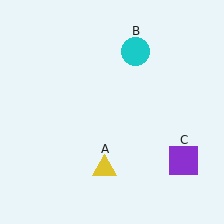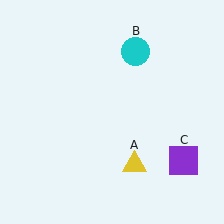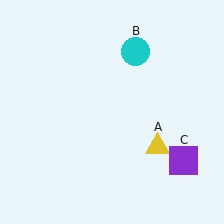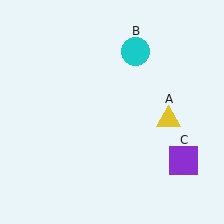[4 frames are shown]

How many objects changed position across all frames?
1 object changed position: yellow triangle (object A).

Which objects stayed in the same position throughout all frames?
Cyan circle (object B) and purple square (object C) remained stationary.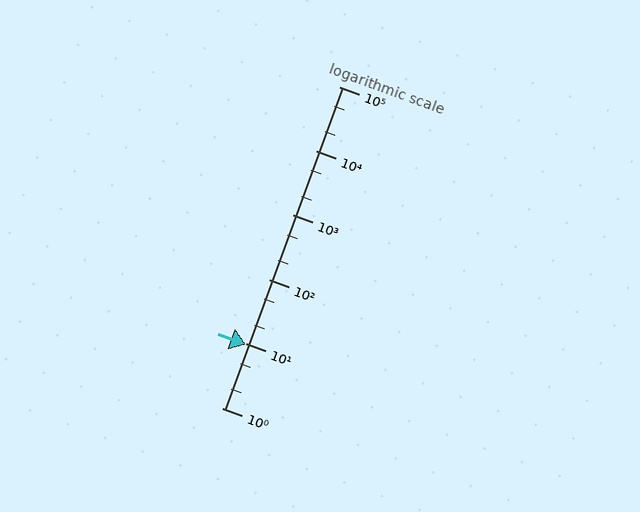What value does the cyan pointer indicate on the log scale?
The pointer indicates approximately 9.8.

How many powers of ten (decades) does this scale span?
The scale spans 5 decades, from 1 to 100000.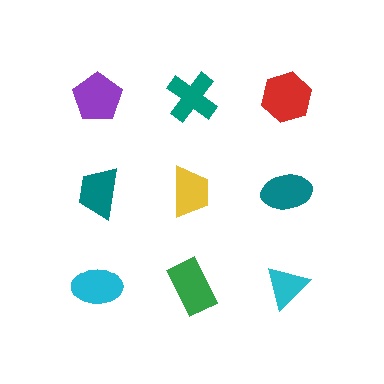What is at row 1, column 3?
A red hexagon.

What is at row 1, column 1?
A purple pentagon.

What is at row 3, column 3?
A cyan triangle.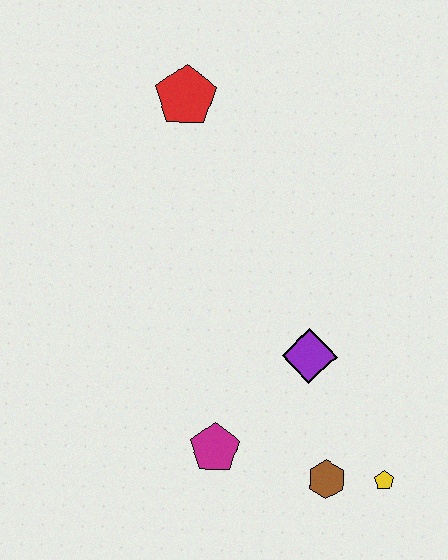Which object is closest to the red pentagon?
The purple diamond is closest to the red pentagon.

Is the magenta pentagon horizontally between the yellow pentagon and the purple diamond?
No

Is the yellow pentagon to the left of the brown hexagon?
No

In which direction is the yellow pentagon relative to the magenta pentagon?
The yellow pentagon is to the right of the magenta pentagon.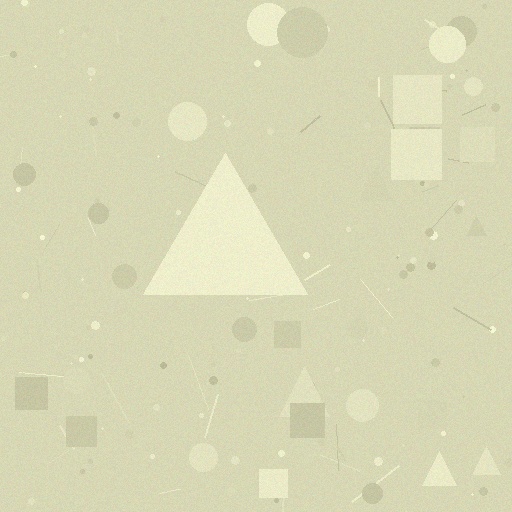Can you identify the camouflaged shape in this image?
The camouflaged shape is a triangle.